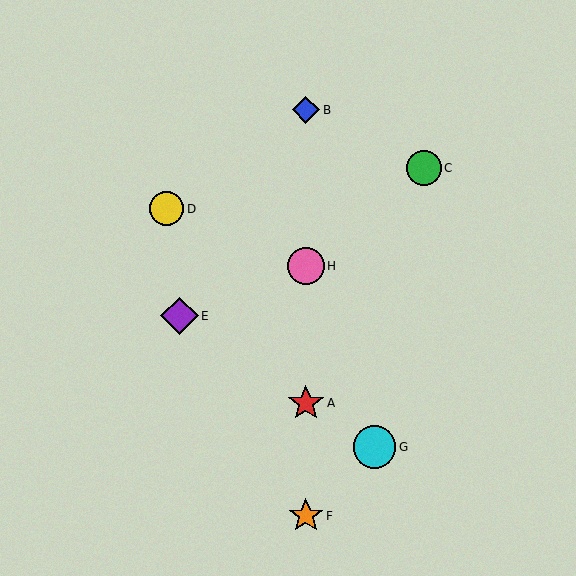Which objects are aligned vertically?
Objects A, B, F, H are aligned vertically.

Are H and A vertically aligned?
Yes, both are at x≈306.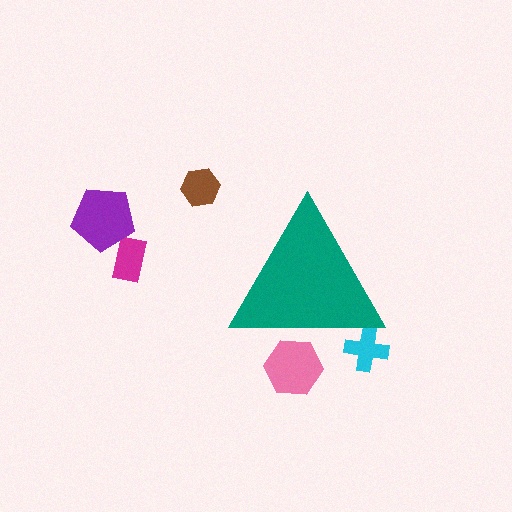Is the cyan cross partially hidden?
Yes, the cyan cross is partially hidden behind the teal triangle.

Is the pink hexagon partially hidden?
Yes, the pink hexagon is partially hidden behind the teal triangle.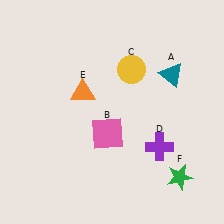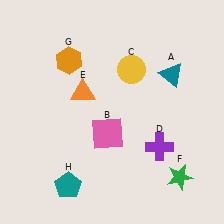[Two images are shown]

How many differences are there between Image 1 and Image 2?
There are 2 differences between the two images.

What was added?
An orange hexagon (G), a teal pentagon (H) were added in Image 2.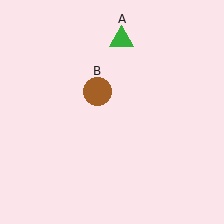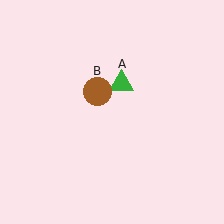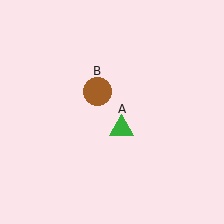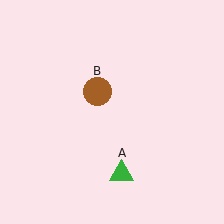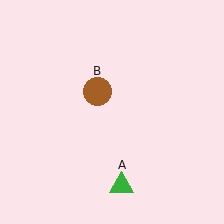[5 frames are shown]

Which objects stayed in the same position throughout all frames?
Brown circle (object B) remained stationary.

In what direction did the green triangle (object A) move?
The green triangle (object A) moved down.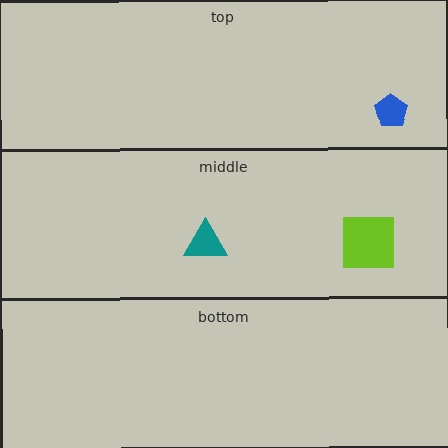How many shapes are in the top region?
1.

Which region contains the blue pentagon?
The top region.